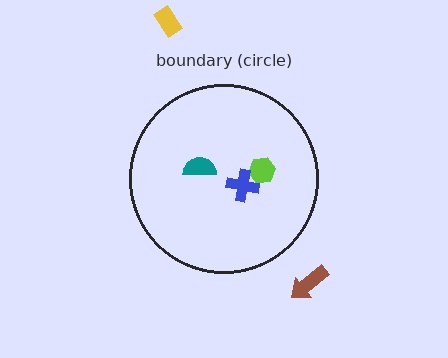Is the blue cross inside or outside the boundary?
Inside.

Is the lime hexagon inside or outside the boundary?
Inside.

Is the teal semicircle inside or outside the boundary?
Inside.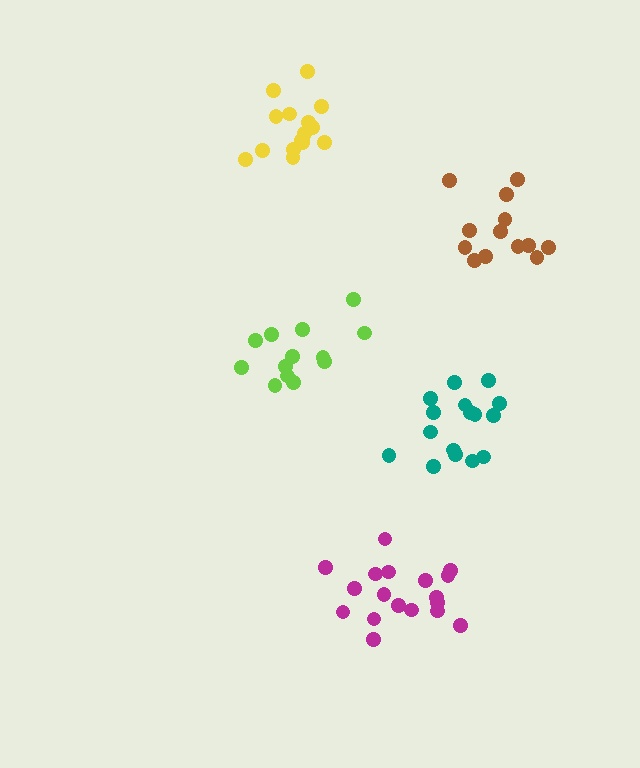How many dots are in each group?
Group 1: 18 dots, Group 2: 13 dots, Group 3: 16 dots, Group 4: 13 dots, Group 5: 16 dots (76 total).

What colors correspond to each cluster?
The clusters are colored: magenta, lime, yellow, brown, teal.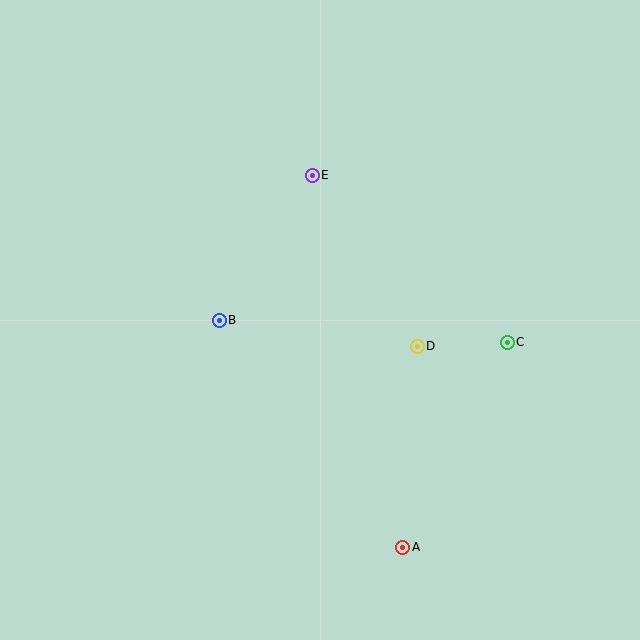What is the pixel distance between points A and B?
The distance between A and B is 292 pixels.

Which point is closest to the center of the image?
Point D at (417, 346) is closest to the center.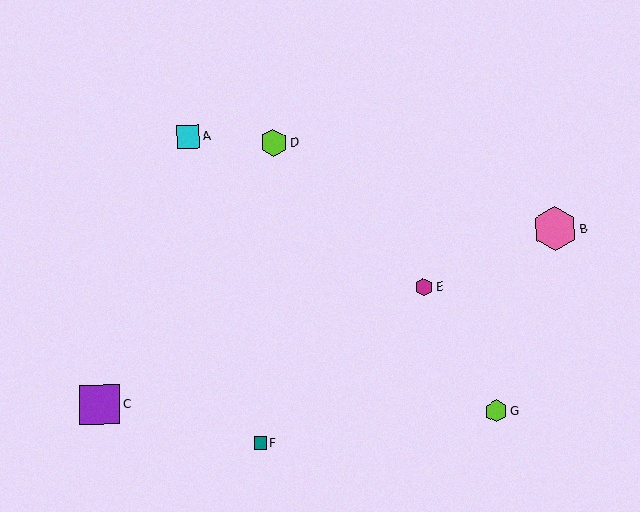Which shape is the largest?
The pink hexagon (labeled B) is the largest.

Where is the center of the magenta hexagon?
The center of the magenta hexagon is at (424, 287).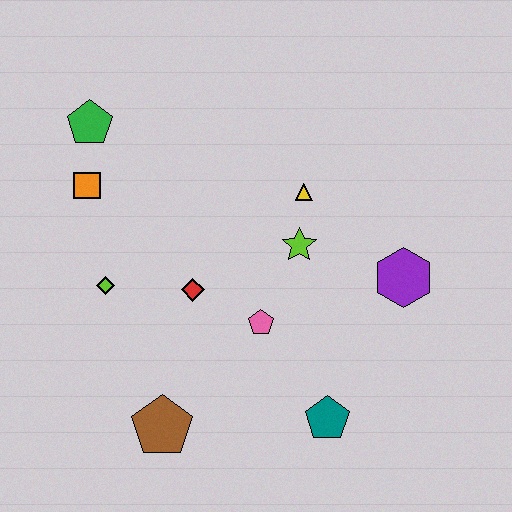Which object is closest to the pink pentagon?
The red diamond is closest to the pink pentagon.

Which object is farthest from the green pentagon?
The teal pentagon is farthest from the green pentagon.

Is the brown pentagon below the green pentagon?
Yes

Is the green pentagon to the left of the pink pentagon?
Yes